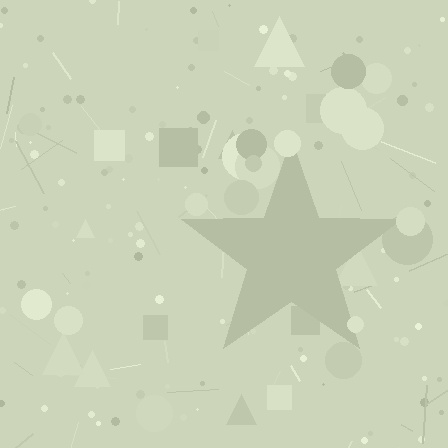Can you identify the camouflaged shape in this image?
The camouflaged shape is a star.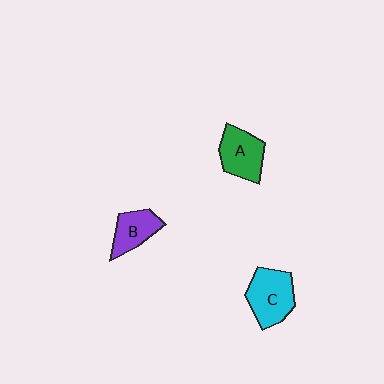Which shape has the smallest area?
Shape B (purple).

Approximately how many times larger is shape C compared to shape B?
Approximately 1.4 times.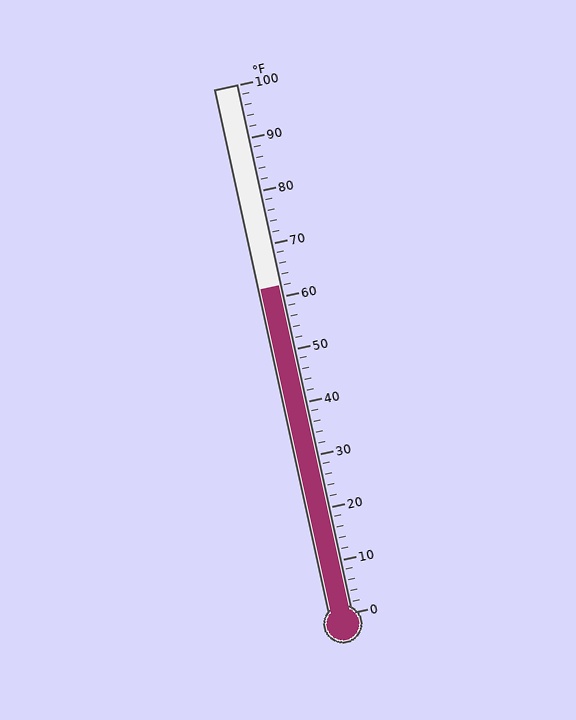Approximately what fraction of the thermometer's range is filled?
The thermometer is filled to approximately 60% of its range.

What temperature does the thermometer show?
The thermometer shows approximately 62°F.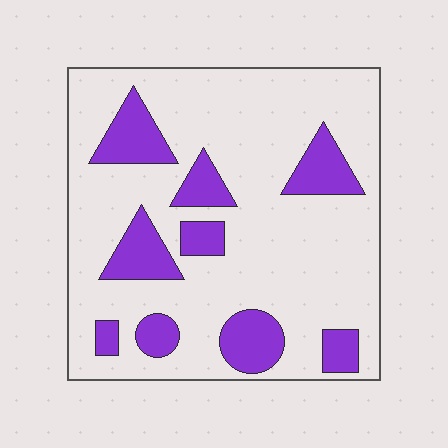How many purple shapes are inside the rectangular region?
9.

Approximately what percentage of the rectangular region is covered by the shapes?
Approximately 20%.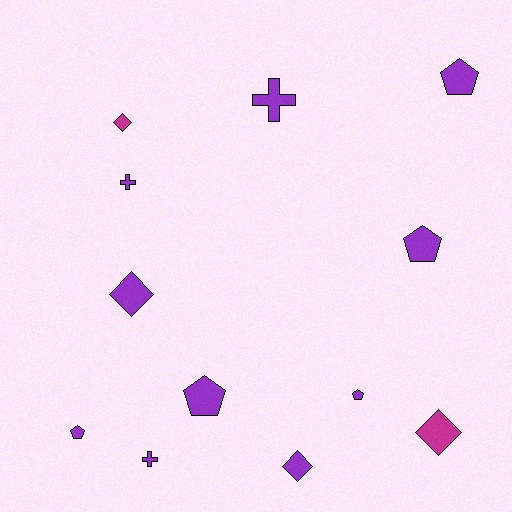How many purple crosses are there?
There are 3 purple crosses.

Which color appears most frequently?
Purple, with 10 objects.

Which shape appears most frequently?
Pentagon, with 5 objects.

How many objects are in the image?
There are 12 objects.